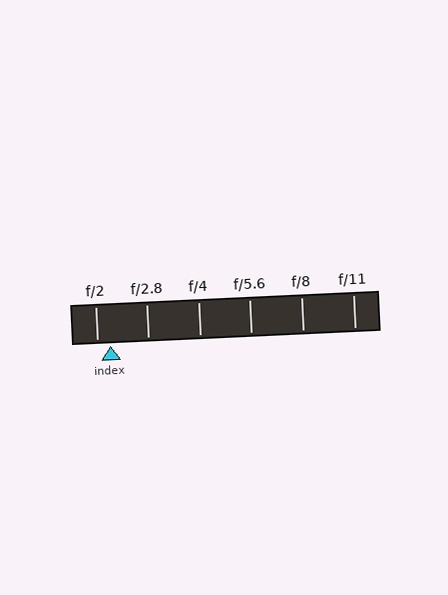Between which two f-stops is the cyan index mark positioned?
The index mark is between f/2 and f/2.8.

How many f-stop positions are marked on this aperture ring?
There are 6 f-stop positions marked.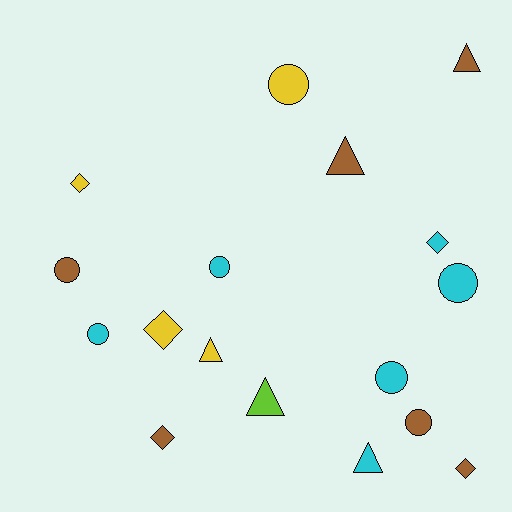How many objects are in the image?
There are 17 objects.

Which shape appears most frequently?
Circle, with 7 objects.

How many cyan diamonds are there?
There is 1 cyan diamond.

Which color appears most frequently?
Brown, with 6 objects.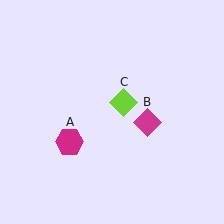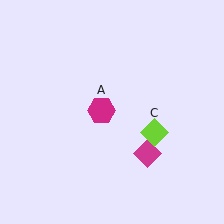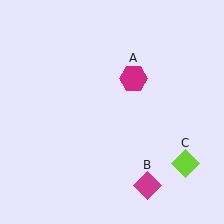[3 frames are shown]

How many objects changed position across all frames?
3 objects changed position: magenta hexagon (object A), magenta diamond (object B), lime diamond (object C).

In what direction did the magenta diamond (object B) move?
The magenta diamond (object B) moved down.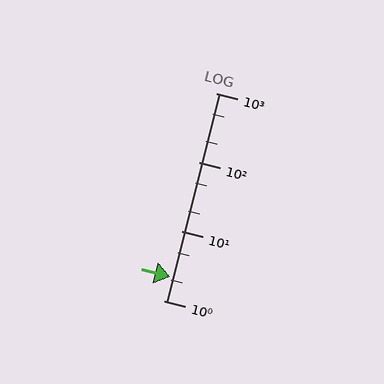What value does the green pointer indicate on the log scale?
The pointer indicates approximately 2.2.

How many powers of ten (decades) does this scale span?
The scale spans 3 decades, from 1 to 1000.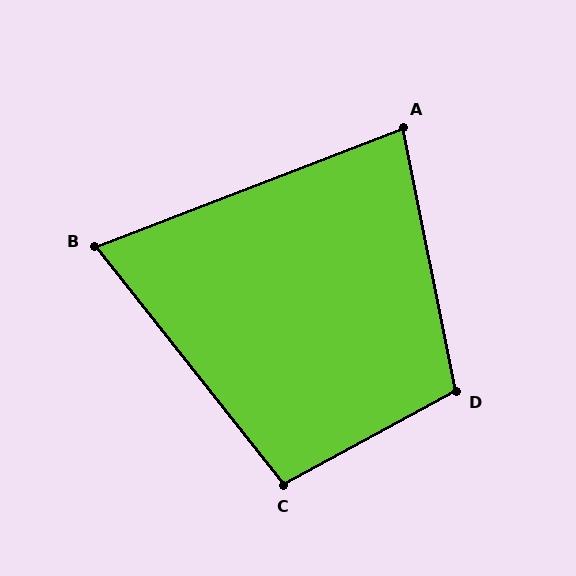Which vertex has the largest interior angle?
D, at approximately 107 degrees.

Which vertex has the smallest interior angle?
B, at approximately 73 degrees.